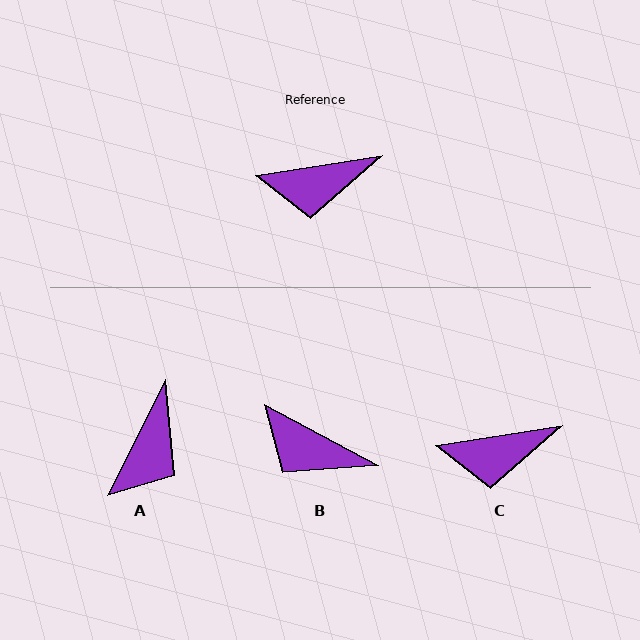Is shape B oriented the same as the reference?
No, it is off by about 37 degrees.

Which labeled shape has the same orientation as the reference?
C.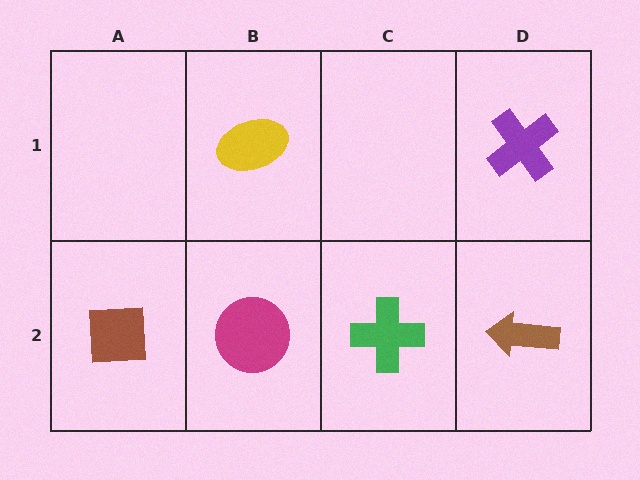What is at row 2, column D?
A brown arrow.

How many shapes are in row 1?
2 shapes.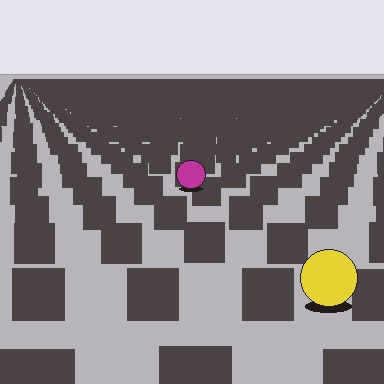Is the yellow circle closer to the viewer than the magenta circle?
Yes. The yellow circle is closer — you can tell from the texture gradient: the ground texture is coarser near it.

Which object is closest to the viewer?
The yellow circle is closest. The texture marks near it are larger and more spread out.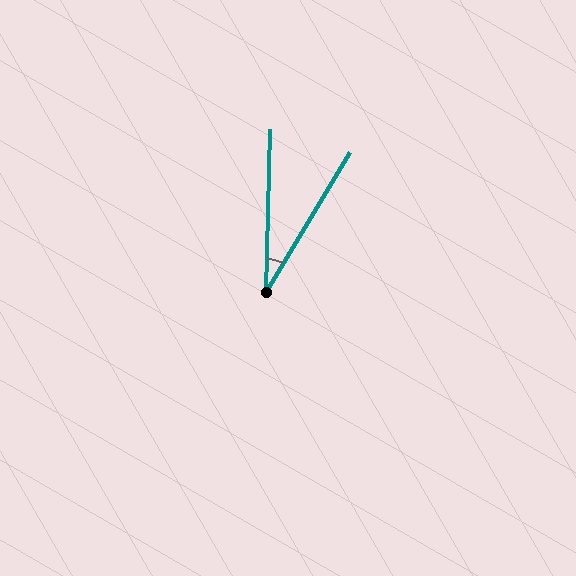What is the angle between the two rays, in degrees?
Approximately 29 degrees.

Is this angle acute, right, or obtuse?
It is acute.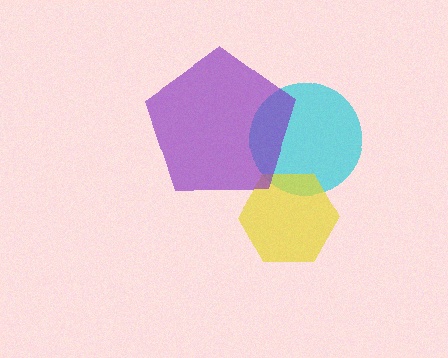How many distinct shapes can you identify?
There are 3 distinct shapes: a cyan circle, a yellow hexagon, a purple pentagon.